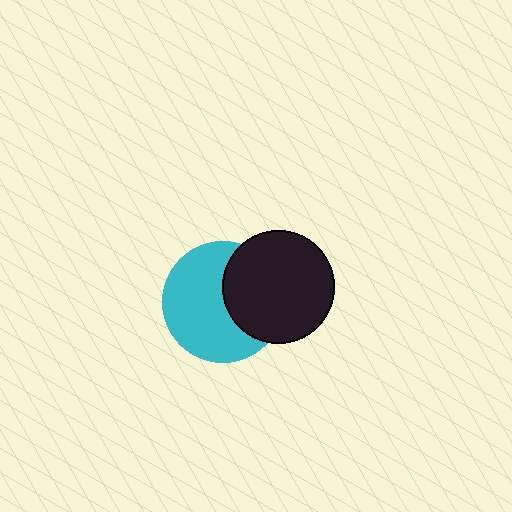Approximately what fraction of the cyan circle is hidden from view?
Roughly 37% of the cyan circle is hidden behind the black circle.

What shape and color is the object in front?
The object in front is a black circle.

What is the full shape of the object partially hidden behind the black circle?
The partially hidden object is a cyan circle.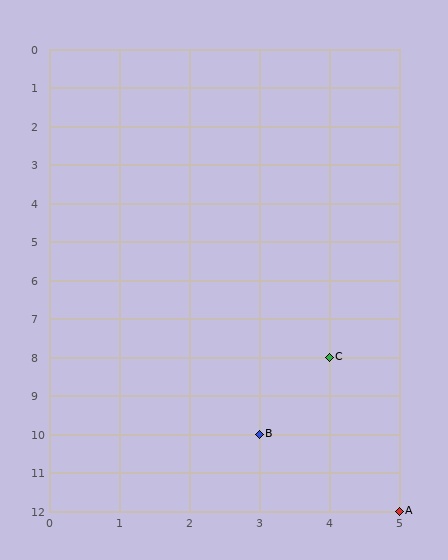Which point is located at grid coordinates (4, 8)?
Point C is at (4, 8).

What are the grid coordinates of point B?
Point B is at grid coordinates (3, 10).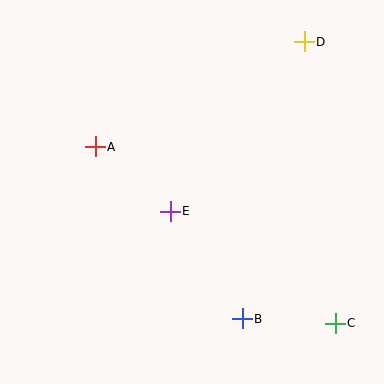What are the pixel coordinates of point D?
Point D is at (304, 42).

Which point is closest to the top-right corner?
Point D is closest to the top-right corner.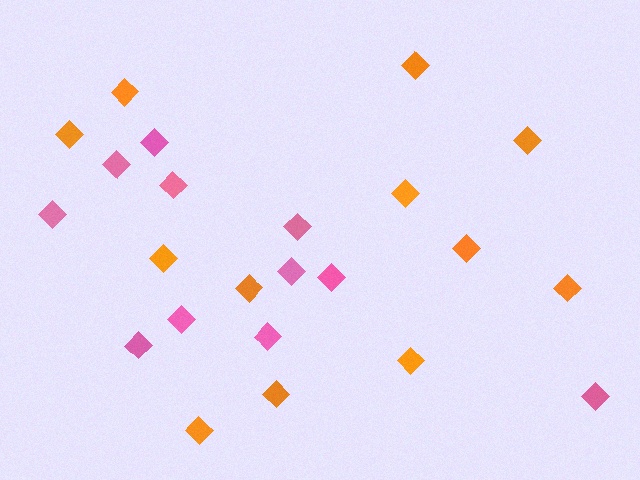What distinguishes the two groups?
There are 2 groups: one group of orange diamonds (12) and one group of pink diamonds (11).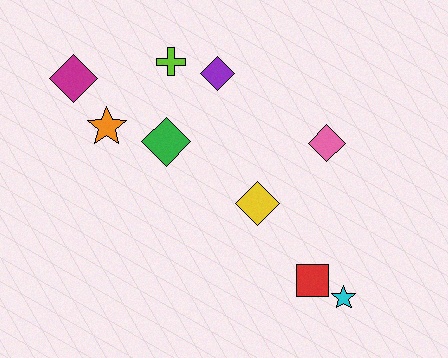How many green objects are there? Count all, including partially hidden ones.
There is 1 green object.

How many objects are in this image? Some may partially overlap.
There are 9 objects.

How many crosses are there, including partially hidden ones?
There is 1 cross.